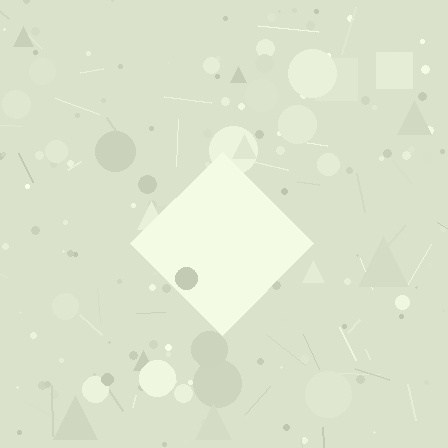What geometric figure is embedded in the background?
A diamond is embedded in the background.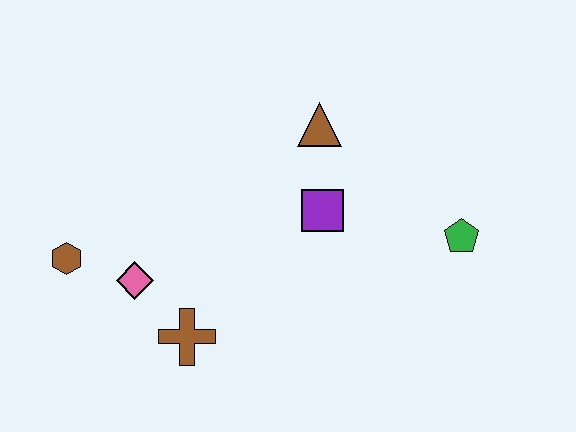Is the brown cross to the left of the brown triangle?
Yes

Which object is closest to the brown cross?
The pink diamond is closest to the brown cross.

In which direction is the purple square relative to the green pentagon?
The purple square is to the left of the green pentagon.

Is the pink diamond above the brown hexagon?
No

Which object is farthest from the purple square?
The brown hexagon is farthest from the purple square.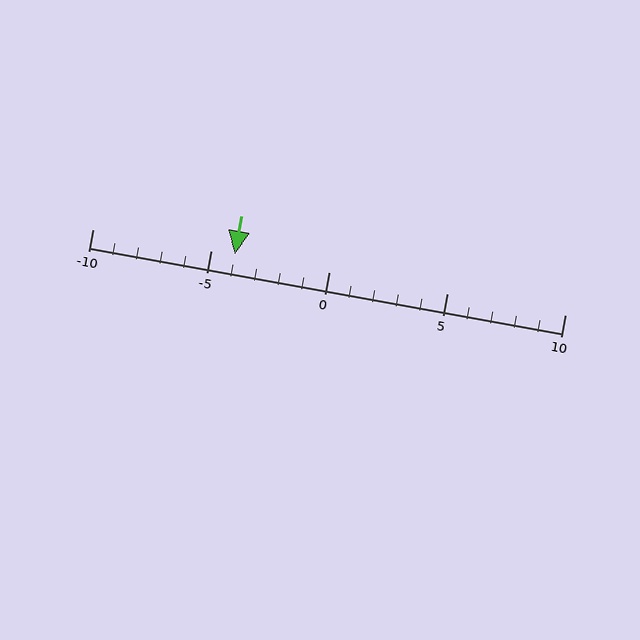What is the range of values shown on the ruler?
The ruler shows values from -10 to 10.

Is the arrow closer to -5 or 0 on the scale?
The arrow is closer to -5.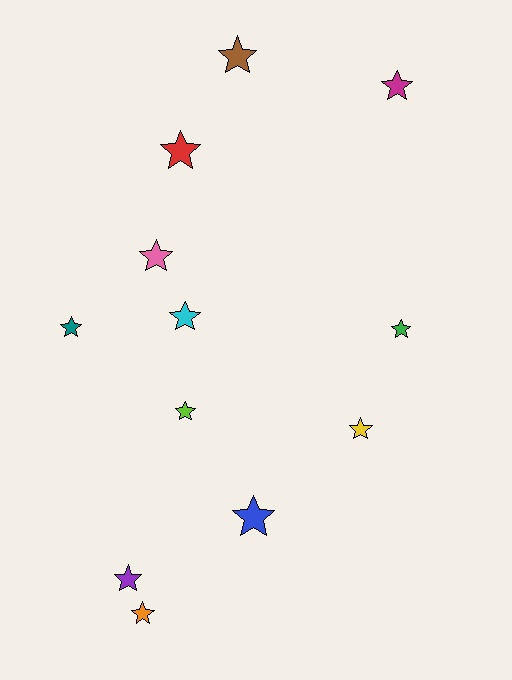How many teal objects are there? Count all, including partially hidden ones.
There is 1 teal object.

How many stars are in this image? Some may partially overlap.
There are 12 stars.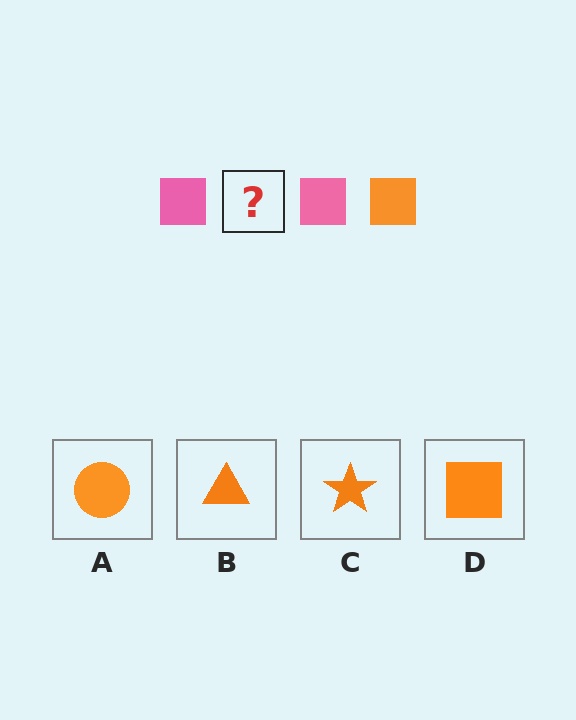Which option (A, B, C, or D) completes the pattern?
D.